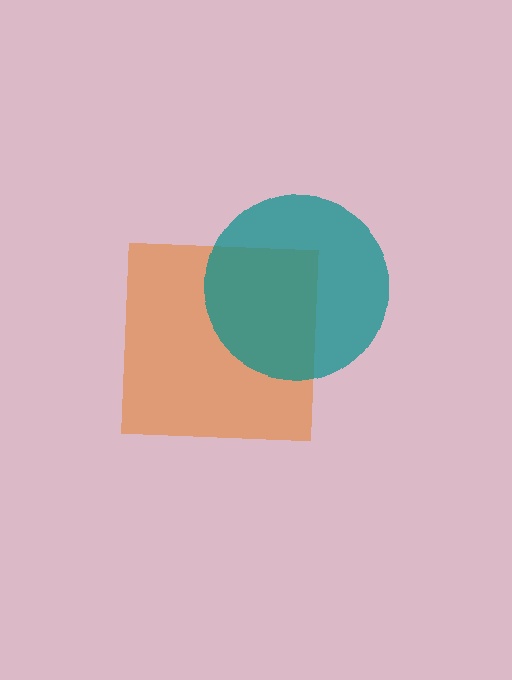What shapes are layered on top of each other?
The layered shapes are: an orange square, a teal circle.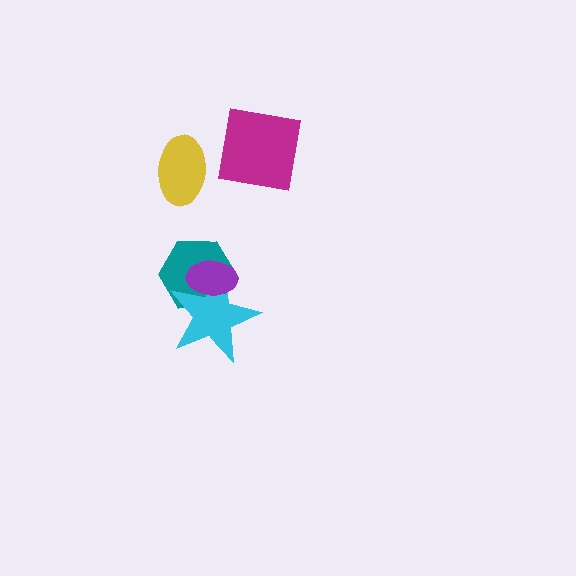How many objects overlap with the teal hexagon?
2 objects overlap with the teal hexagon.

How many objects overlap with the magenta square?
0 objects overlap with the magenta square.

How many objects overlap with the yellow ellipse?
0 objects overlap with the yellow ellipse.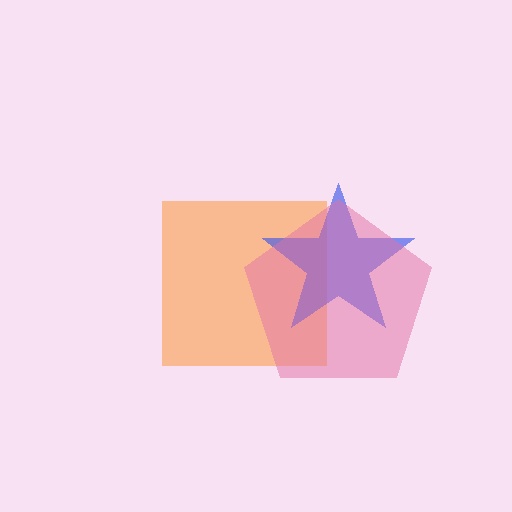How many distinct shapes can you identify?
There are 3 distinct shapes: an orange square, a blue star, a pink pentagon.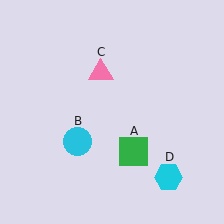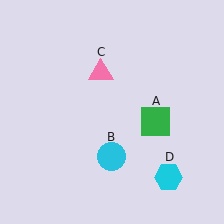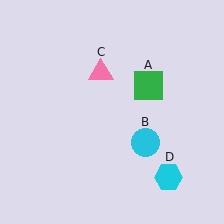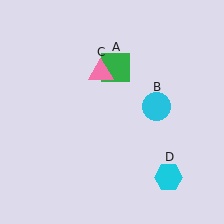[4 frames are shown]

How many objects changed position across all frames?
2 objects changed position: green square (object A), cyan circle (object B).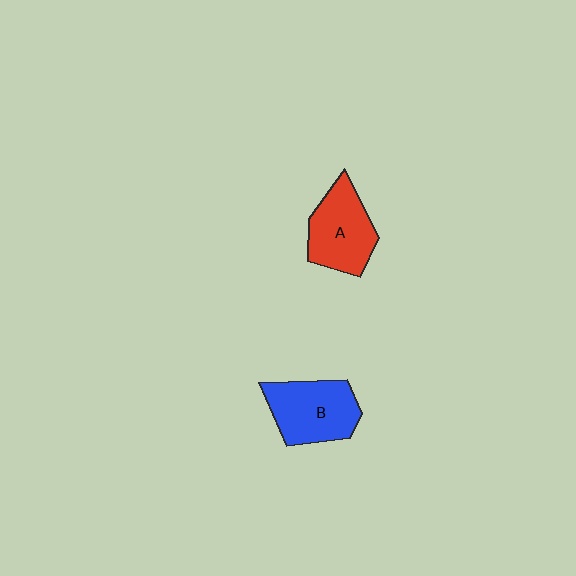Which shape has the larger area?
Shape B (blue).